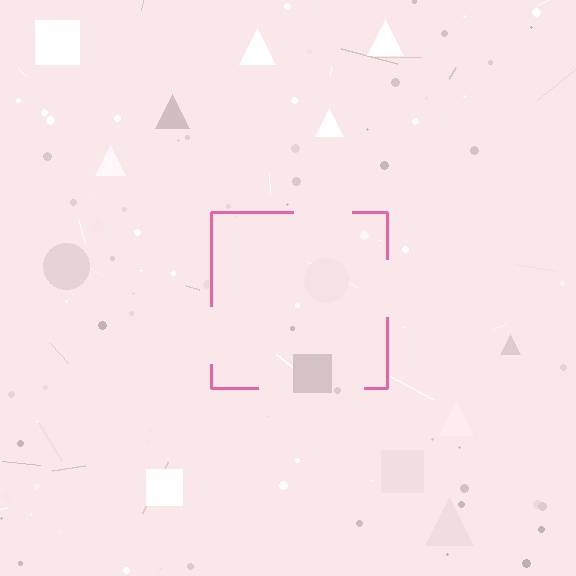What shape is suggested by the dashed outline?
The dashed outline suggests a square.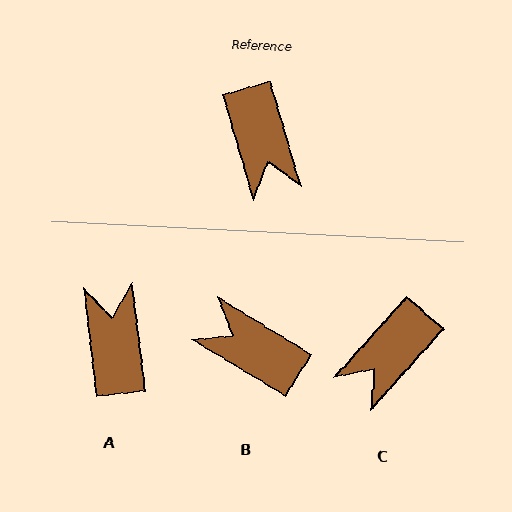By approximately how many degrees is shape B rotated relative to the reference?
Approximately 137 degrees clockwise.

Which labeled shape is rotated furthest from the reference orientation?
A, about 171 degrees away.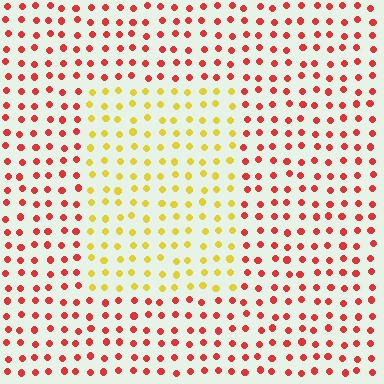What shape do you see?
I see a rectangle.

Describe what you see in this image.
The image is filled with small red elements in a uniform arrangement. A rectangle-shaped region is visible where the elements are tinted to a slightly different hue, forming a subtle color boundary.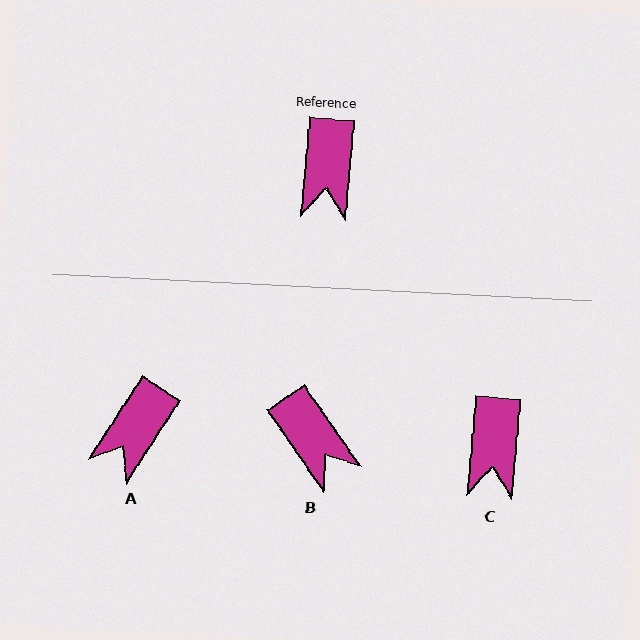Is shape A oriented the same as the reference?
No, it is off by about 28 degrees.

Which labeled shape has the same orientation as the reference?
C.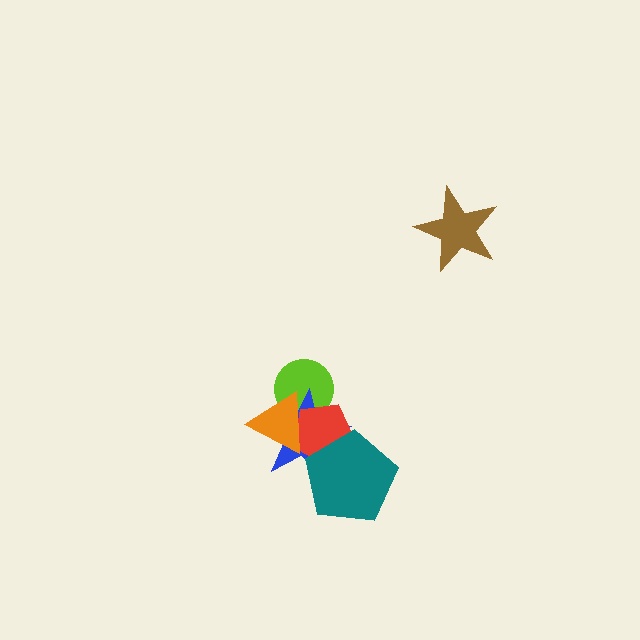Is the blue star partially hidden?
Yes, it is partially covered by another shape.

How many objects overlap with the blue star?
4 objects overlap with the blue star.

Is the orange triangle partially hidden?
No, no other shape covers it.